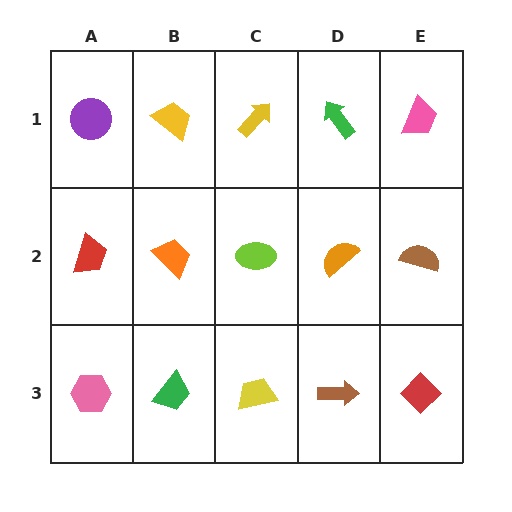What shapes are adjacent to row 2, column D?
A green arrow (row 1, column D), a brown arrow (row 3, column D), a lime ellipse (row 2, column C), a brown semicircle (row 2, column E).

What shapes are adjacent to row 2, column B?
A yellow trapezoid (row 1, column B), a green trapezoid (row 3, column B), a red trapezoid (row 2, column A), a lime ellipse (row 2, column C).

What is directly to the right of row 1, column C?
A green arrow.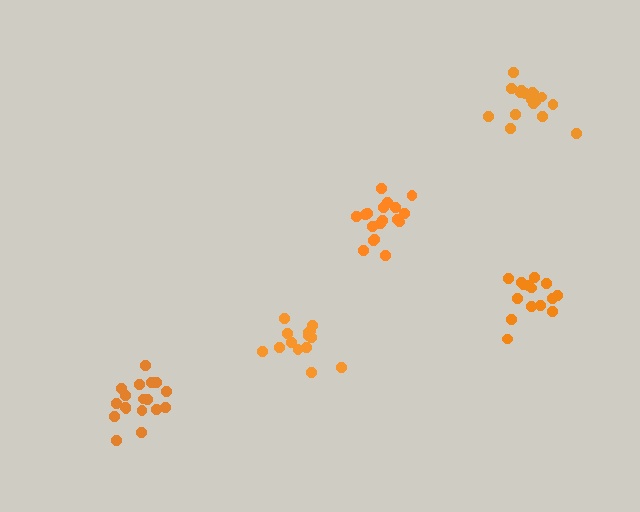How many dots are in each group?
Group 1: 15 dots, Group 2: 18 dots, Group 3: 15 dots, Group 4: 18 dots, Group 5: 17 dots (83 total).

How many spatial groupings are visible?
There are 5 spatial groupings.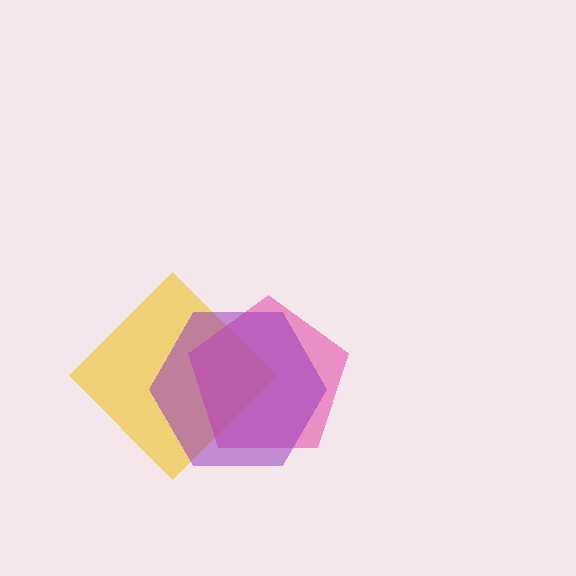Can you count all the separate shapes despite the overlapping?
Yes, there are 3 separate shapes.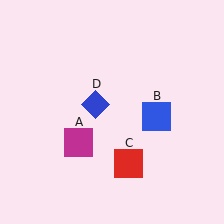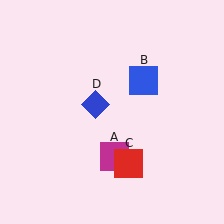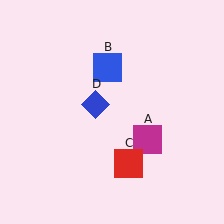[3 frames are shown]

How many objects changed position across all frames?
2 objects changed position: magenta square (object A), blue square (object B).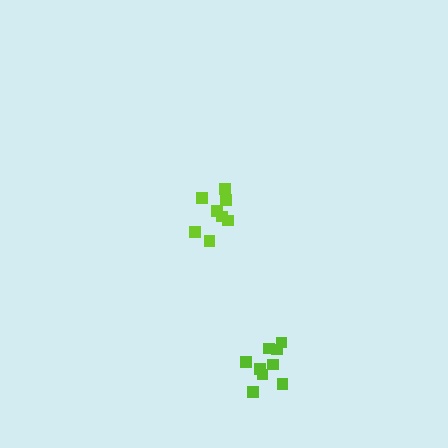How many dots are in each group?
Group 1: 8 dots, Group 2: 10 dots (18 total).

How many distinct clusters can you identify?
There are 2 distinct clusters.